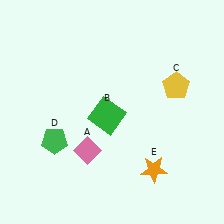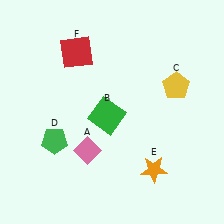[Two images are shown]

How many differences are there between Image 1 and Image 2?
There is 1 difference between the two images.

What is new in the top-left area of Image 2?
A red square (F) was added in the top-left area of Image 2.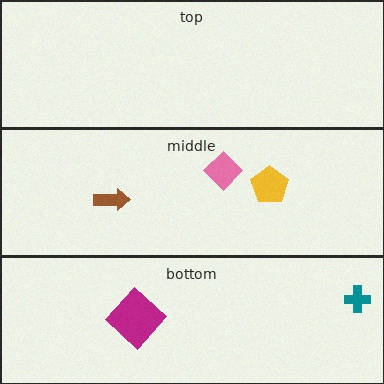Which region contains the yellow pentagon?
The middle region.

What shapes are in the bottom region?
The teal cross, the magenta diamond.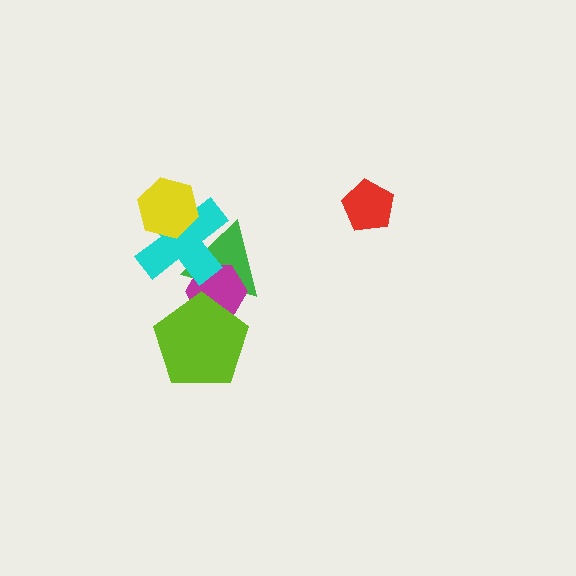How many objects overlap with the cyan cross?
3 objects overlap with the cyan cross.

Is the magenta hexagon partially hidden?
Yes, it is partially covered by another shape.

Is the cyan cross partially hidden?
Yes, it is partially covered by another shape.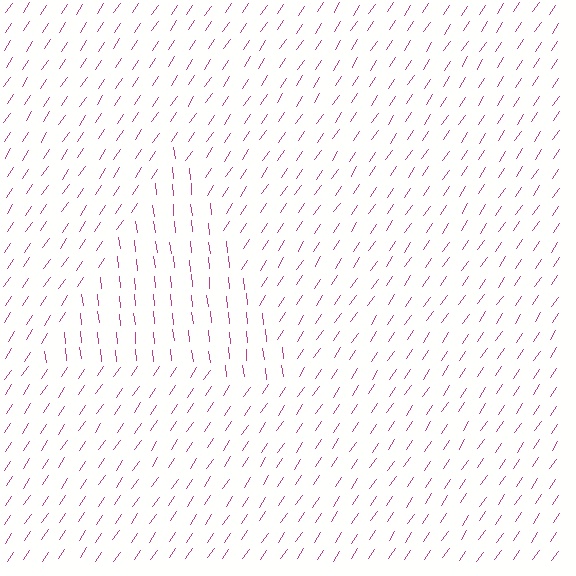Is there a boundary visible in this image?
Yes, there is a texture boundary formed by a change in line orientation.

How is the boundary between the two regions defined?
The boundary is defined purely by a change in line orientation (approximately 40 degrees difference). All lines are the same color and thickness.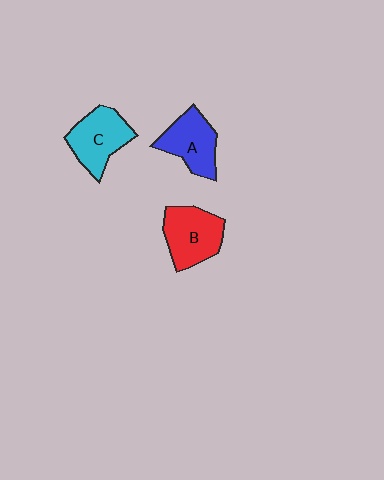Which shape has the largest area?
Shape B (red).